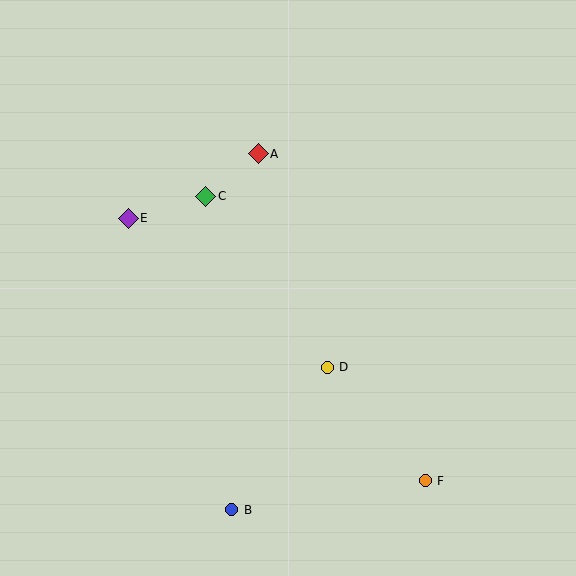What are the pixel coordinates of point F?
Point F is at (425, 481).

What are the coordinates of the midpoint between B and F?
The midpoint between B and F is at (328, 495).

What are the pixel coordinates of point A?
Point A is at (258, 154).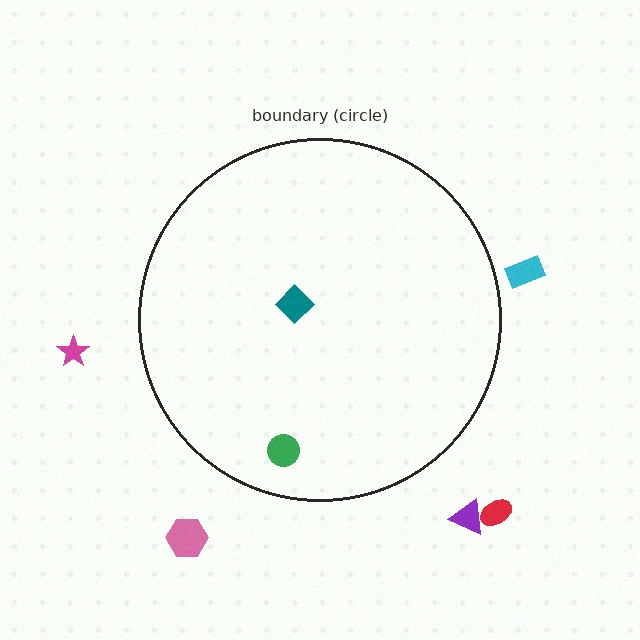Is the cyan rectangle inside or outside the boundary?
Outside.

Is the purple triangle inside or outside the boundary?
Outside.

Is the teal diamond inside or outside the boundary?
Inside.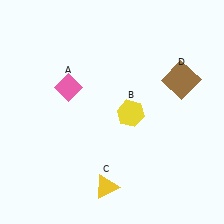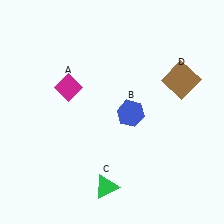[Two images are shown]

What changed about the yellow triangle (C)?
In Image 1, C is yellow. In Image 2, it changed to green.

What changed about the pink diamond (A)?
In Image 1, A is pink. In Image 2, it changed to magenta.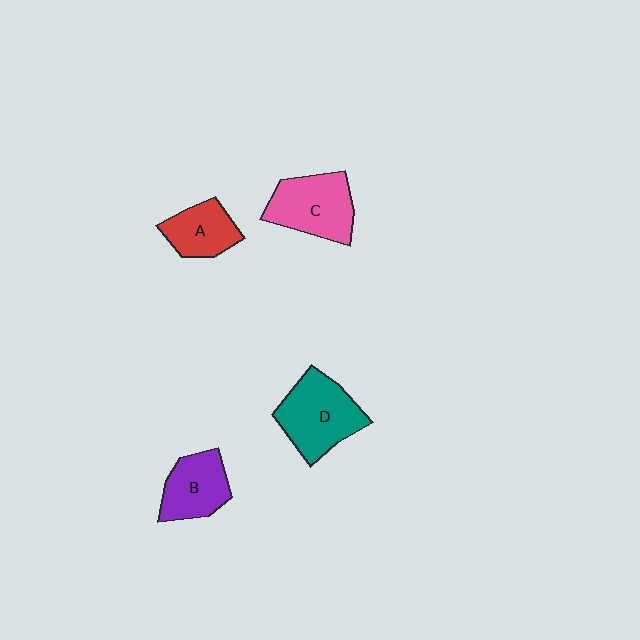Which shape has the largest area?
Shape D (teal).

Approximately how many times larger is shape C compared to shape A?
Approximately 1.5 times.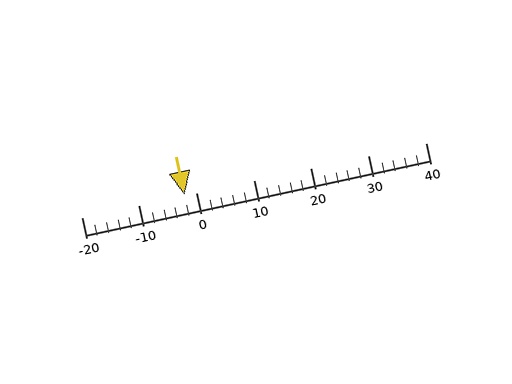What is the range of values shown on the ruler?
The ruler shows values from -20 to 40.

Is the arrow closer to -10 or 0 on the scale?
The arrow is closer to 0.